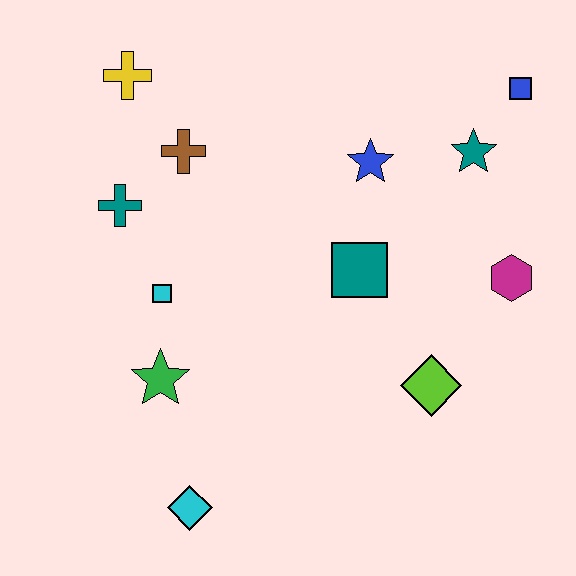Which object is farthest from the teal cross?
The blue square is farthest from the teal cross.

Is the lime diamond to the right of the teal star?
No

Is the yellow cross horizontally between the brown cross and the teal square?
No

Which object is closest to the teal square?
The blue star is closest to the teal square.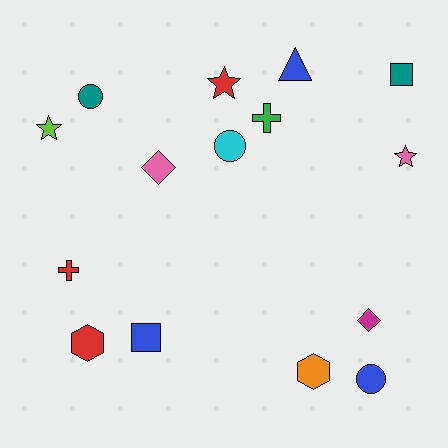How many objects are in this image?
There are 15 objects.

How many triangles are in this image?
There is 1 triangle.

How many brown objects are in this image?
There are no brown objects.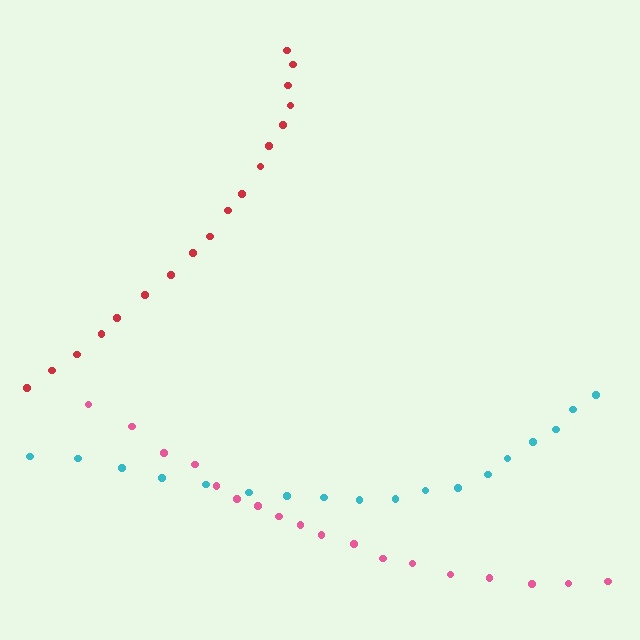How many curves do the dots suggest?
There are 3 distinct paths.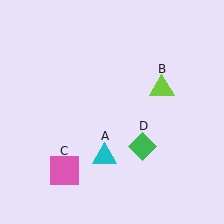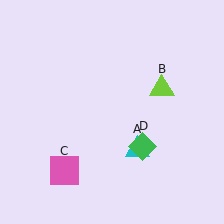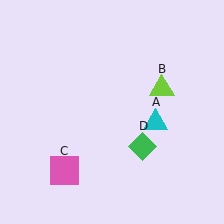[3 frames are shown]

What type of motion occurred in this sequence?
The cyan triangle (object A) rotated counterclockwise around the center of the scene.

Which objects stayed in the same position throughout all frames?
Lime triangle (object B) and pink square (object C) and green diamond (object D) remained stationary.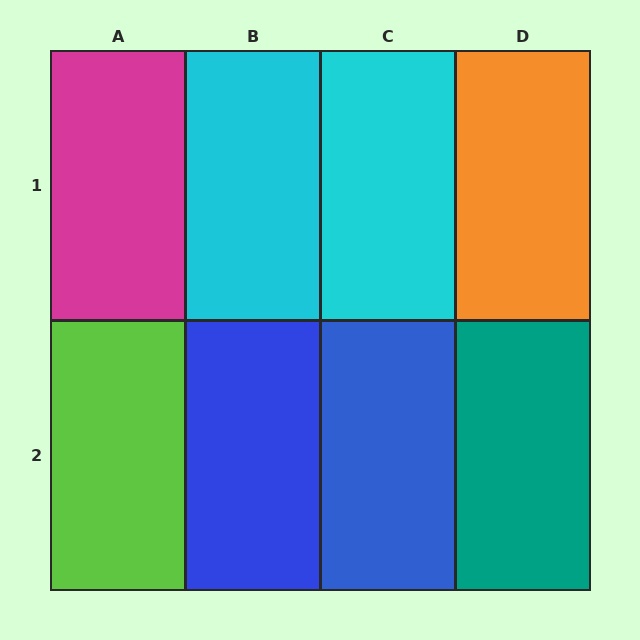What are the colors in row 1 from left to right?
Magenta, cyan, cyan, orange.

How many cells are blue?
2 cells are blue.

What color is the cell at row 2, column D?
Teal.